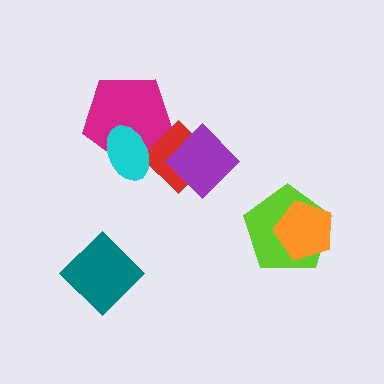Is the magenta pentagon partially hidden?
Yes, it is partially covered by another shape.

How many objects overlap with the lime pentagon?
1 object overlaps with the lime pentagon.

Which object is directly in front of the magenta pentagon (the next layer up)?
The red diamond is directly in front of the magenta pentagon.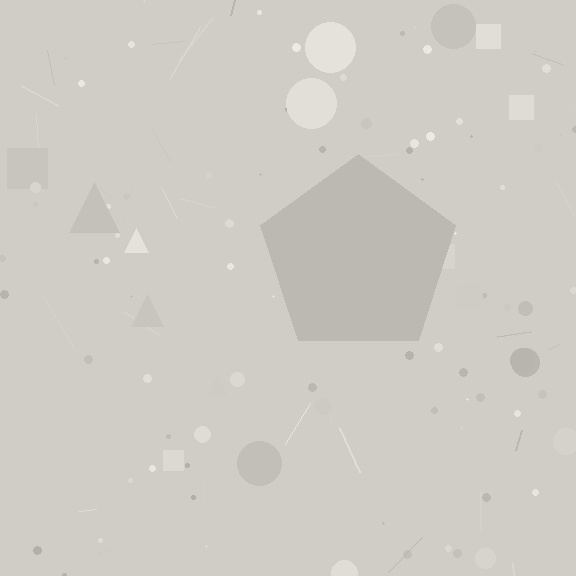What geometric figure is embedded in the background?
A pentagon is embedded in the background.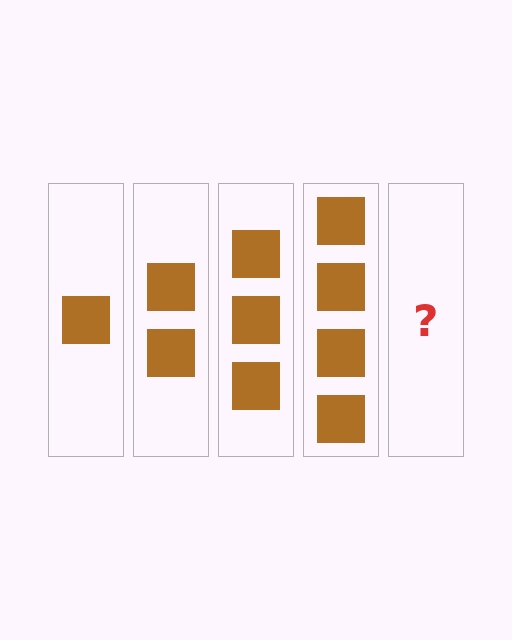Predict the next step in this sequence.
The next step is 5 squares.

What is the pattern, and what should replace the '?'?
The pattern is that each step adds one more square. The '?' should be 5 squares.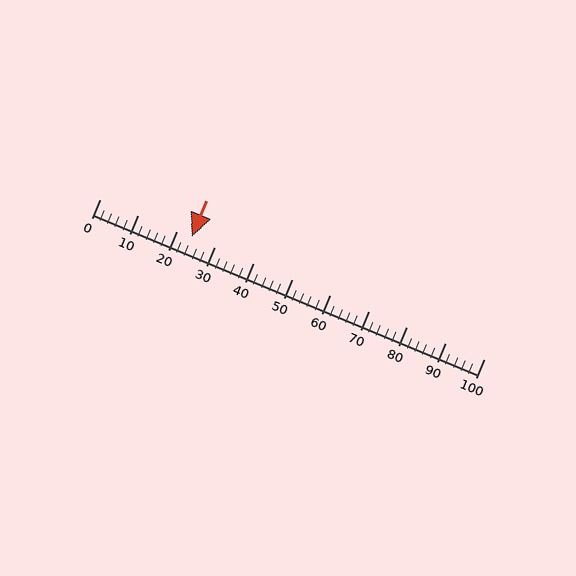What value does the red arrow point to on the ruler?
The red arrow points to approximately 24.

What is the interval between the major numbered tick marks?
The major tick marks are spaced 10 units apart.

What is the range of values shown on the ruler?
The ruler shows values from 0 to 100.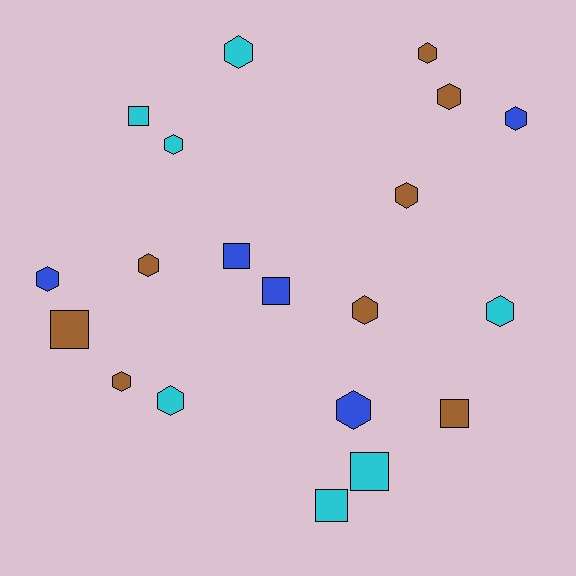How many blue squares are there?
There are 2 blue squares.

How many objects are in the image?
There are 20 objects.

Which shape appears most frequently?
Hexagon, with 13 objects.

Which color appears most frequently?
Brown, with 8 objects.